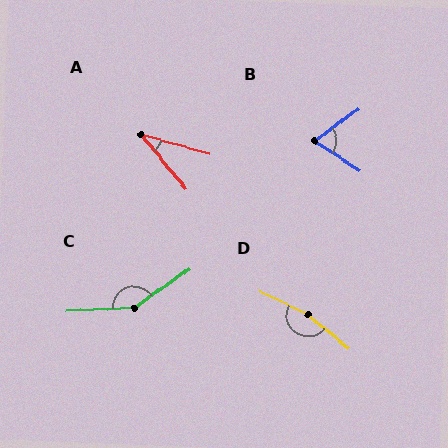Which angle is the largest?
D, at approximately 167 degrees.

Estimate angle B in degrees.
Approximately 69 degrees.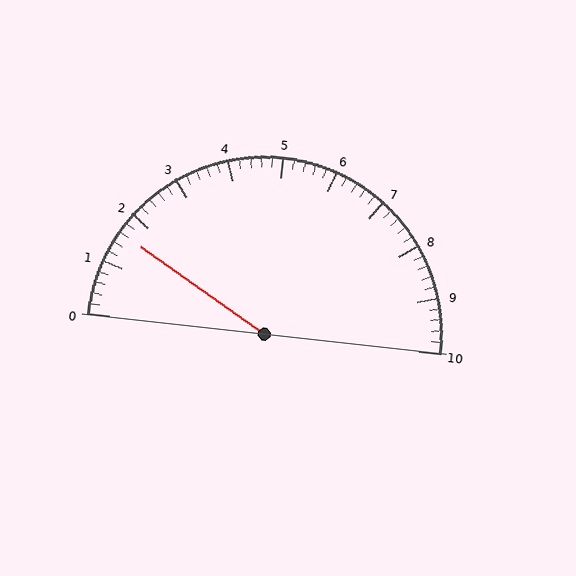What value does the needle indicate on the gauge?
The needle indicates approximately 1.6.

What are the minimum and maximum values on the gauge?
The gauge ranges from 0 to 10.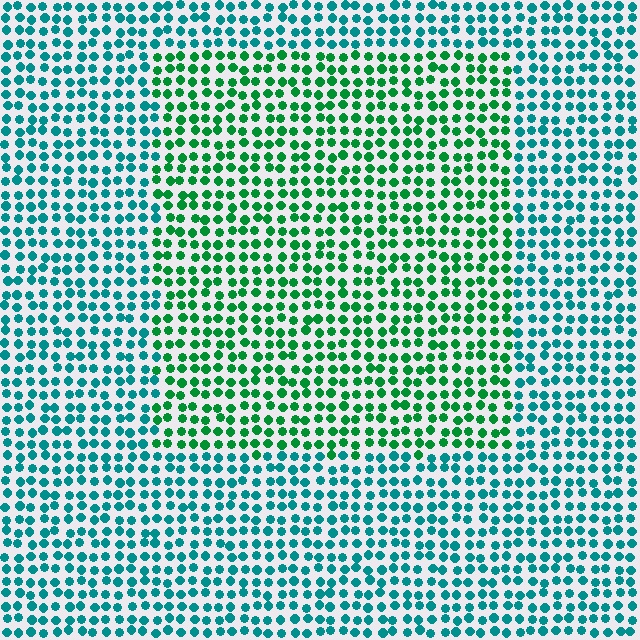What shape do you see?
I see a rectangle.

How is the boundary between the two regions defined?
The boundary is defined purely by a slight shift in hue (about 39 degrees). Spacing, size, and orientation are identical on both sides.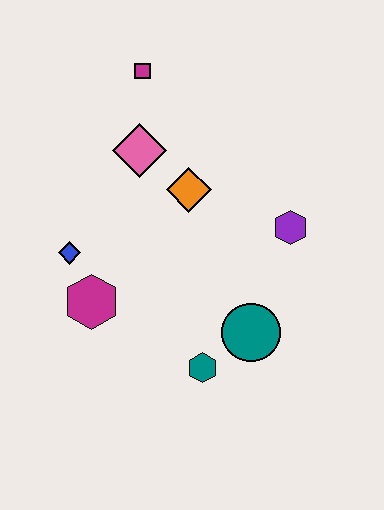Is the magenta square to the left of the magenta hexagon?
No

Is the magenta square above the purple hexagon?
Yes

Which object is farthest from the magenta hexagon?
The magenta square is farthest from the magenta hexagon.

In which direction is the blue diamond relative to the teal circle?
The blue diamond is to the left of the teal circle.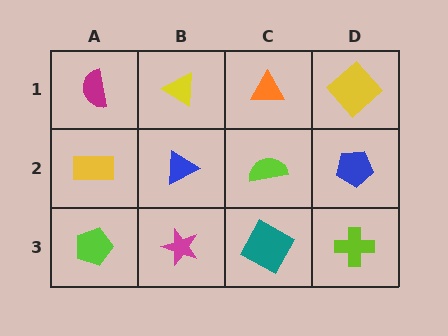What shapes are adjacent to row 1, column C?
A lime semicircle (row 2, column C), a yellow triangle (row 1, column B), a yellow diamond (row 1, column D).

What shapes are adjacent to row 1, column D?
A blue pentagon (row 2, column D), an orange triangle (row 1, column C).